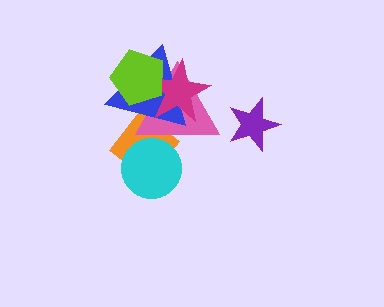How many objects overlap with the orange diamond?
3 objects overlap with the orange diamond.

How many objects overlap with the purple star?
0 objects overlap with the purple star.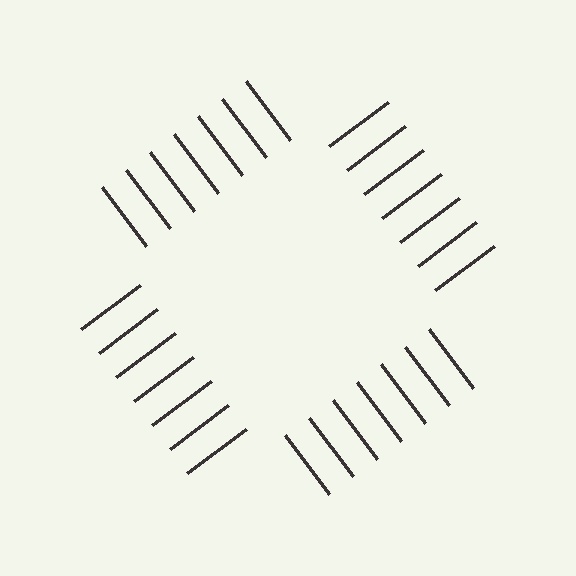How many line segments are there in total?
28 — 7 along each of the 4 edges.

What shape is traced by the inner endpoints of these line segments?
An illusory square — the line segments terminate on its edges but no continuous stroke is drawn.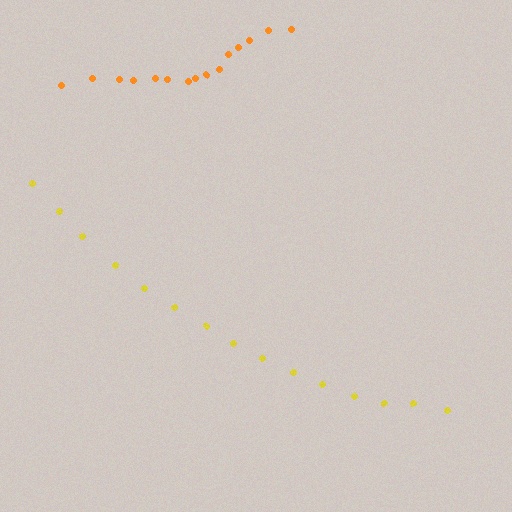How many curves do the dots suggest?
There are 2 distinct paths.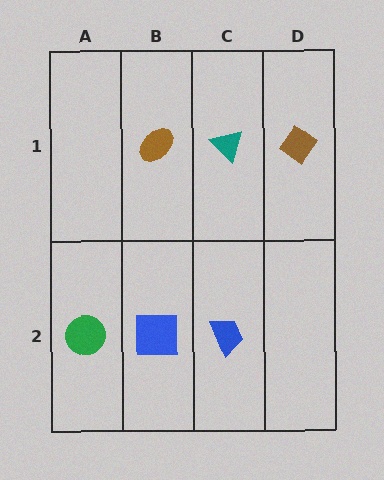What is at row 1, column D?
A brown diamond.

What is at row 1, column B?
A brown ellipse.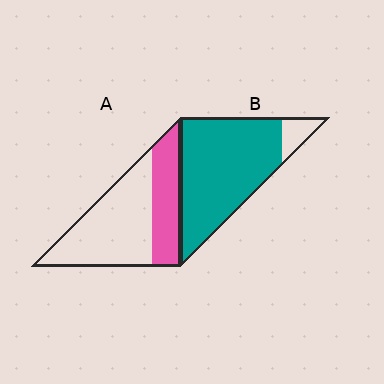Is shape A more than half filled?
No.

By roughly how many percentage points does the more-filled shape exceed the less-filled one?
By roughly 55 percentage points (B over A).